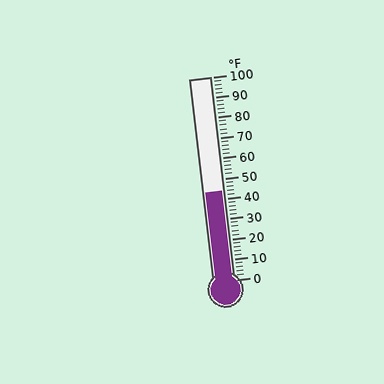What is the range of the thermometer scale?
The thermometer scale ranges from 0°F to 100°F.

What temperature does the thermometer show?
The thermometer shows approximately 44°F.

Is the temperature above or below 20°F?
The temperature is above 20°F.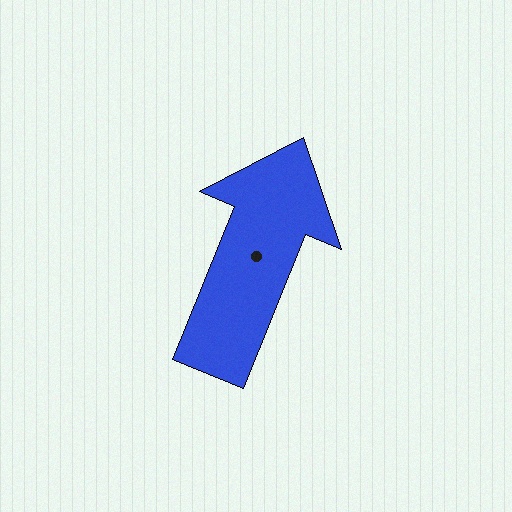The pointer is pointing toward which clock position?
Roughly 1 o'clock.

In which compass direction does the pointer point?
North.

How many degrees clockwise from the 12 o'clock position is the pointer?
Approximately 22 degrees.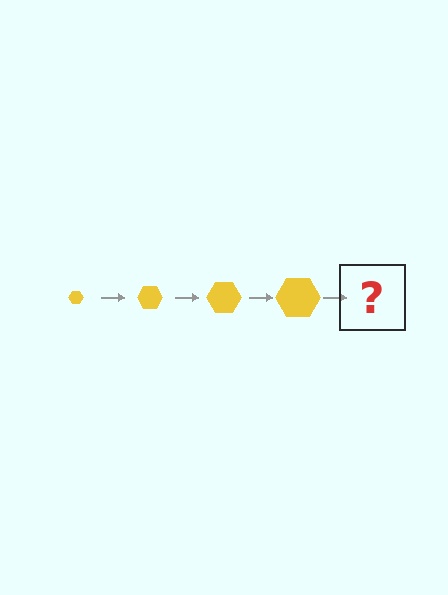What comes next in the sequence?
The next element should be a yellow hexagon, larger than the previous one.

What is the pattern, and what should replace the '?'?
The pattern is that the hexagon gets progressively larger each step. The '?' should be a yellow hexagon, larger than the previous one.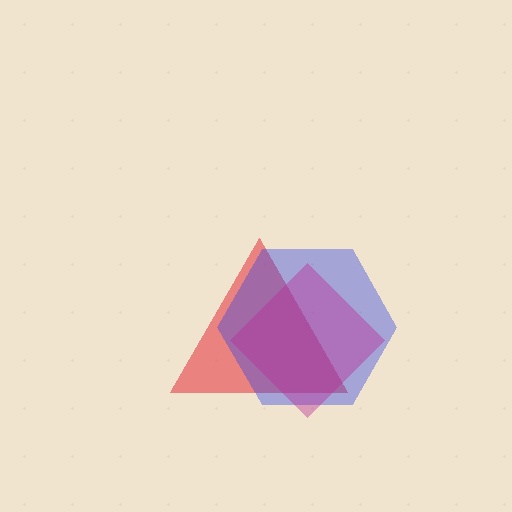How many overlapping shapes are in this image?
There are 3 overlapping shapes in the image.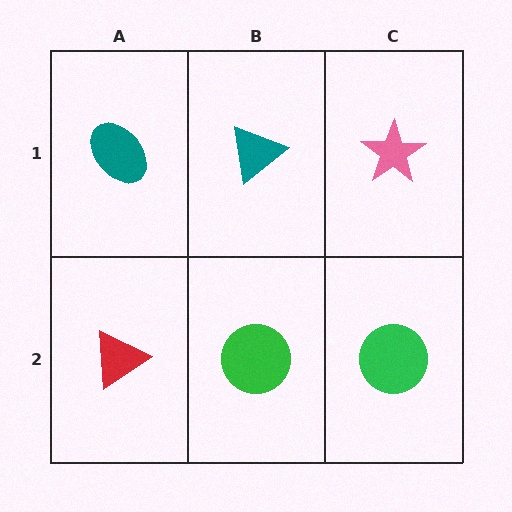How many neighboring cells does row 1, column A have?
2.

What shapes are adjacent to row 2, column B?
A teal triangle (row 1, column B), a red triangle (row 2, column A), a green circle (row 2, column C).